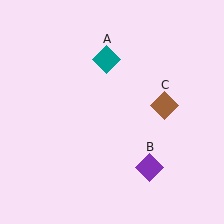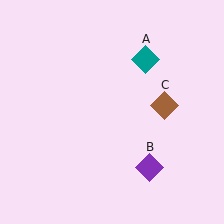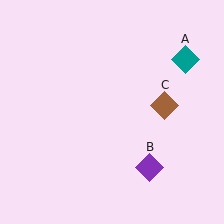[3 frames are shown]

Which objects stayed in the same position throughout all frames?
Purple diamond (object B) and brown diamond (object C) remained stationary.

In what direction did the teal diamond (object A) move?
The teal diamond (object A) moved right.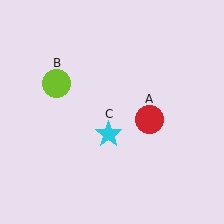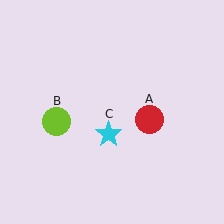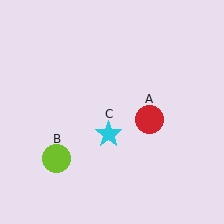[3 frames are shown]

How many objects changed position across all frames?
1 object changed position: lime circle (object B).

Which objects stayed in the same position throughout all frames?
Red circle (object A) and cyan star (object C) remained stationary.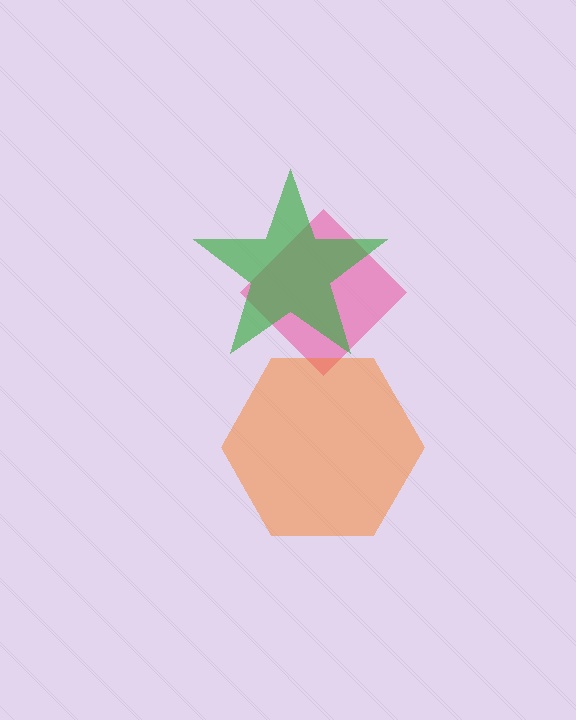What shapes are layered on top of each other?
The layered shapes are: a pink diamond, an orange hexagon, a green star.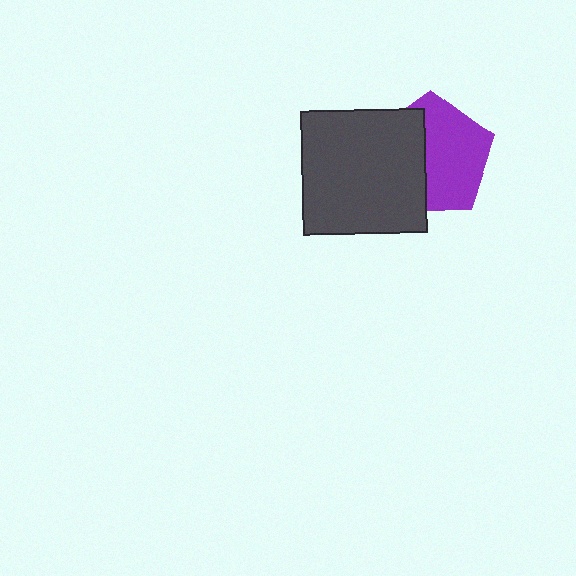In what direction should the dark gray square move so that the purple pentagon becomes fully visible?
The dark gray square should move left. That is the shortest direction to clear the overlap and leave the purple pentagon fully visible.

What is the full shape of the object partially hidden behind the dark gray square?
The partially hidden object is a purple pentagon.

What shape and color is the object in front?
The object in front is a dark gray square.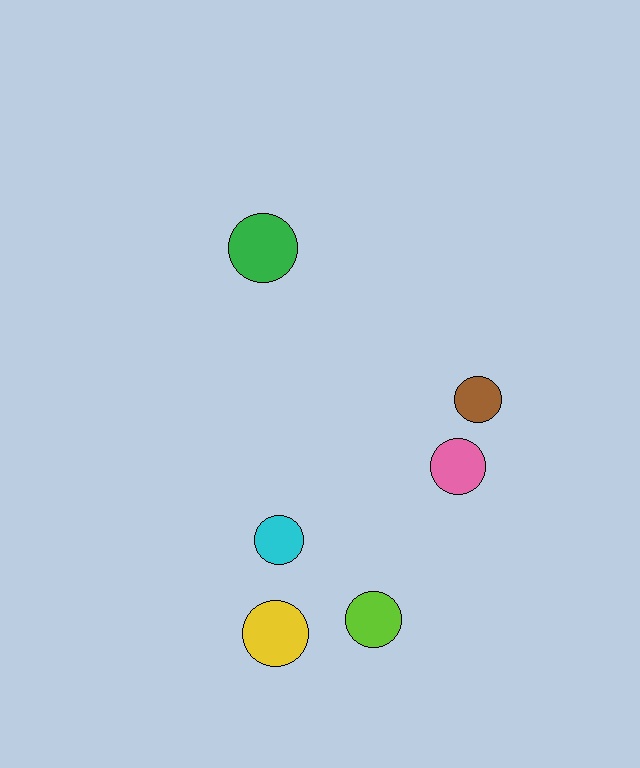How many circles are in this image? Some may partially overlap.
There are 6 circles.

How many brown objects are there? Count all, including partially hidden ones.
There is 1 brown object.